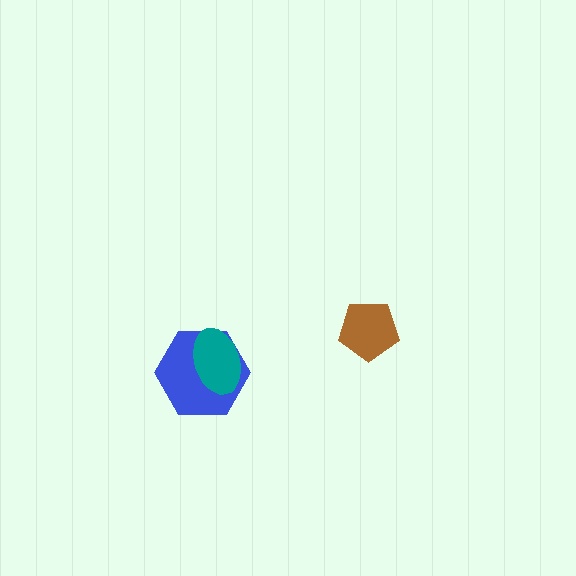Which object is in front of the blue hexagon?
The teal ellipse is in front of the blue hexagon.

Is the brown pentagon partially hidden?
No, no other shape covers it.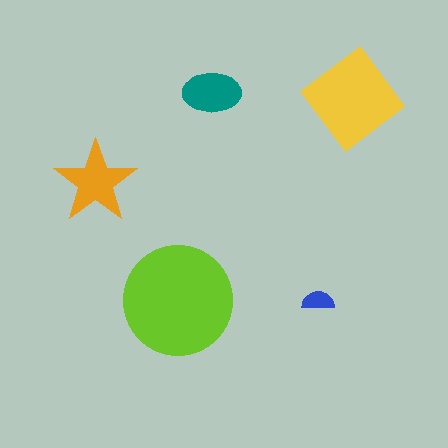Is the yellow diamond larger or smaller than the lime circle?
Smaller.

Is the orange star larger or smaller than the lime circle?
Smaller.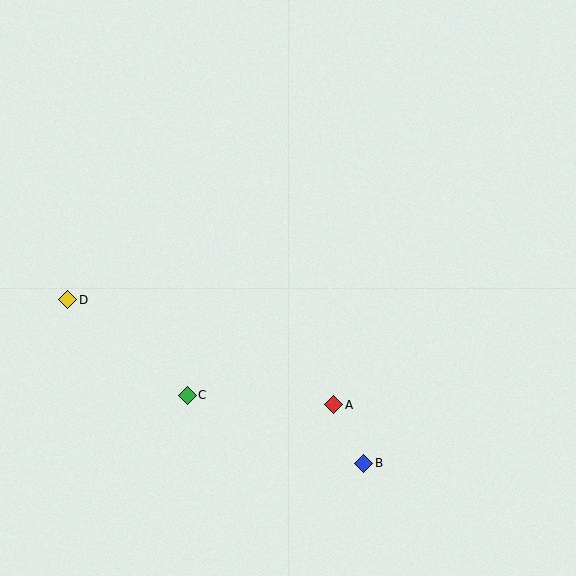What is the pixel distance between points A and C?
The distance between A and C is 147 pixels.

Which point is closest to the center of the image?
Point A at (334, 405) is closest to the center.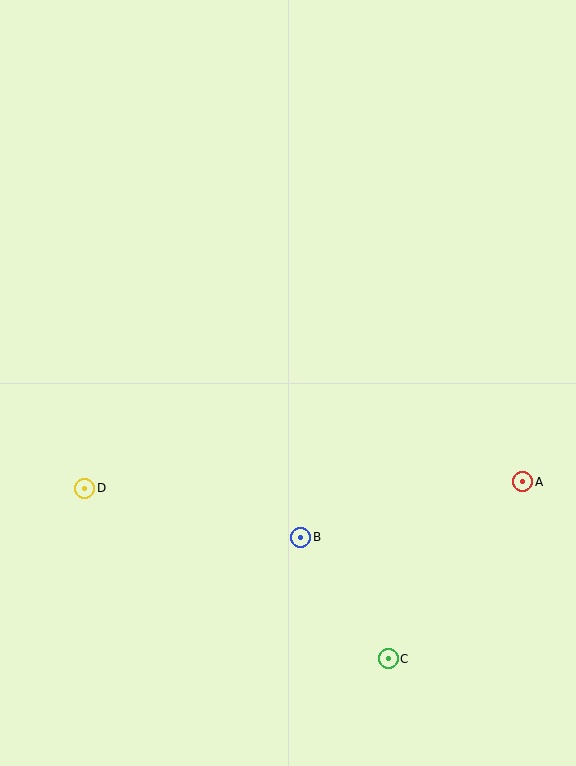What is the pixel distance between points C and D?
The distance between C and D is 348 pixels.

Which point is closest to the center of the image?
Point B at (301, 537) is closest to the center.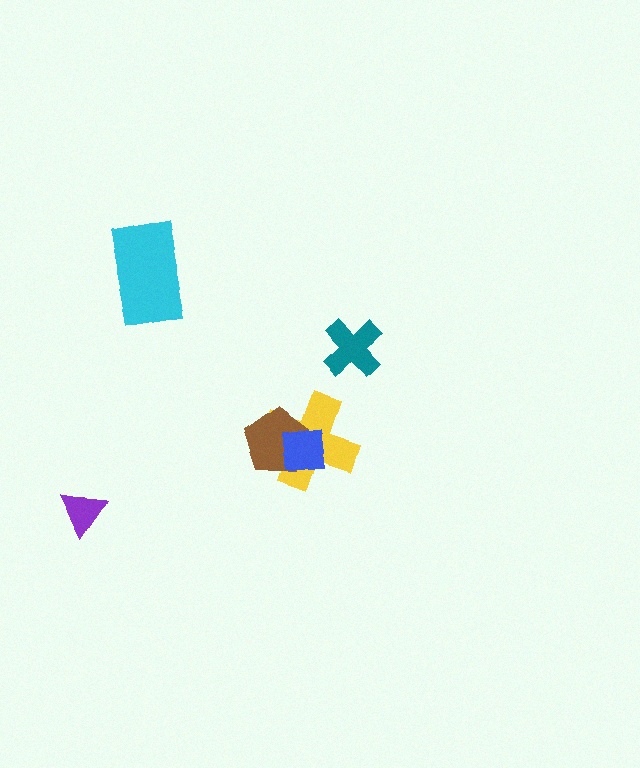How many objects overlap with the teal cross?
0 objects overlap with the teal cross.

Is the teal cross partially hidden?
No, no other shape covers it.